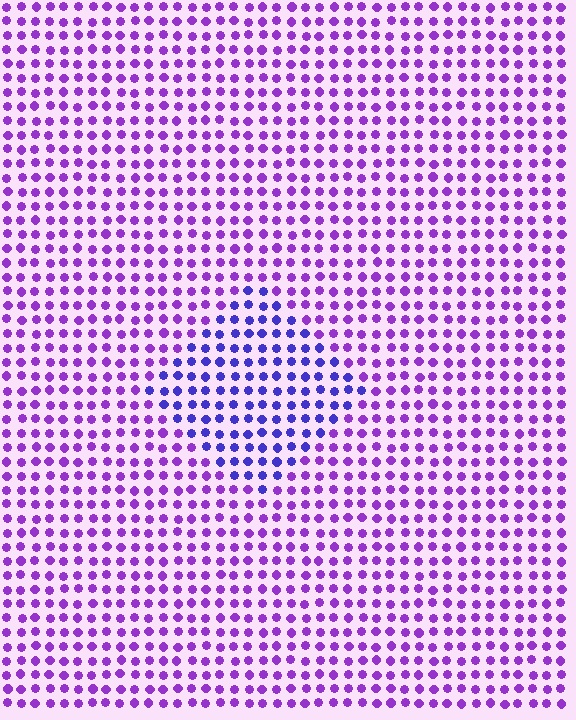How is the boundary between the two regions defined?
The boundary is defined purely by a slight shift in hue (about 33 degrees). Spacing, size, and orientation are identical on both sides.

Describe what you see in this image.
The image is filled with small purple elements in a uniform arrangement. A diamond-shaped region is visible where the elements are tinted to a slightly different hue, forming a subtle color boundary.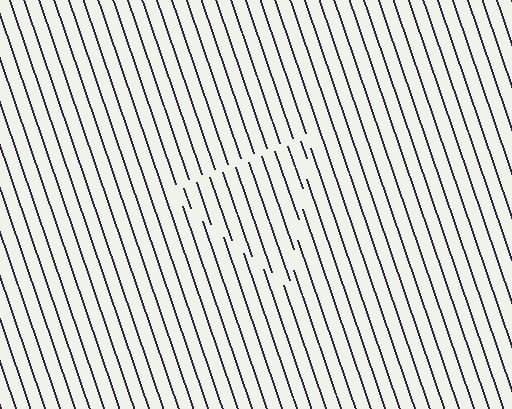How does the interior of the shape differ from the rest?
The interior of the shape contains the same grating, shifted by half a period — the contour is defined by the phase discontinuity where line-ends from the inner and outer gratings abut.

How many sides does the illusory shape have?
3 sides — the line-ends trace a triangle.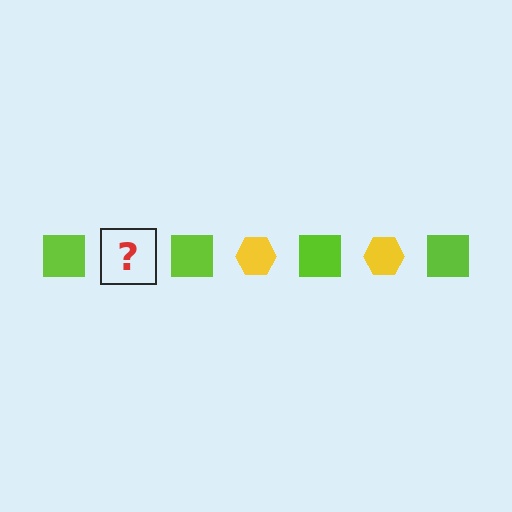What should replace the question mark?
The question mark should be replaced with a yellow hexagon.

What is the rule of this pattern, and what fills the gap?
The rule is that the pattern alternates between lime square and yellow hexagon. The gap should be filled with a yellow hexagon.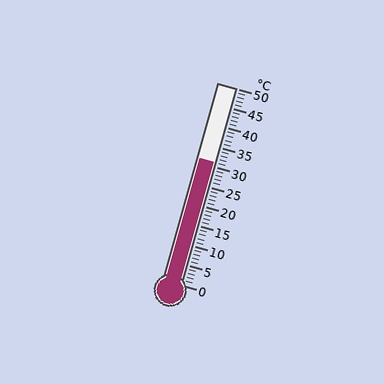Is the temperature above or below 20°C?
The temperature is above 20°C.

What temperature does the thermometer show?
The thermometer shows approximately 31°C.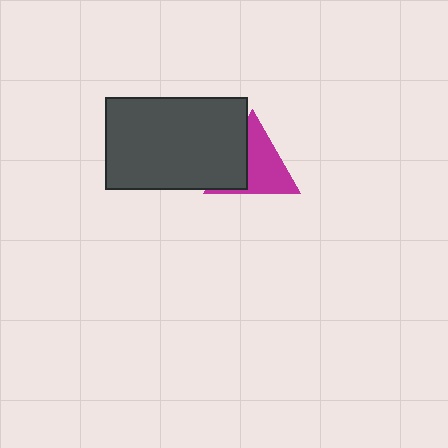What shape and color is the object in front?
The object in front is a dark gray rectangle.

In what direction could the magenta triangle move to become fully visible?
The magenta triangle could move right. That would shift it out from behind the dark gray rectangle entirely.